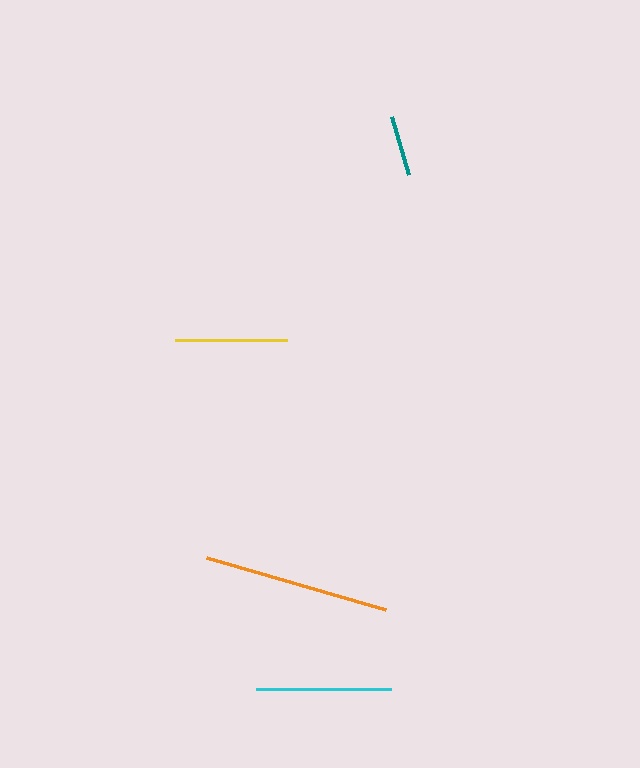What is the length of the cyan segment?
The cyan segment is approximately 136 pixels long.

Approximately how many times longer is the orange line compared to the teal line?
The orange line is approximately 3.1 times the length of the teal line.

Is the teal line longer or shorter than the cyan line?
The cyan line is longer than the teal line.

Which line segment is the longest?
The orange line is the longest at approximately 187 pixels.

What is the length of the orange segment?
The orange segment is approximately 187 pixels long.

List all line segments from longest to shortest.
From longest to shortest: orange, cyan, yellow, teal.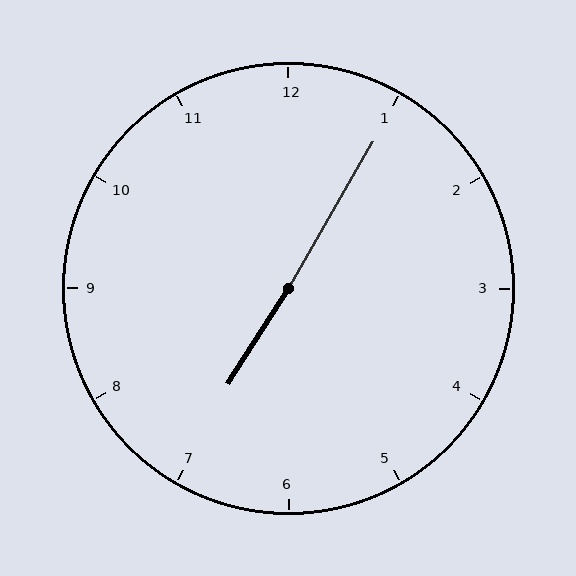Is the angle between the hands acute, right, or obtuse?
It is obtuse.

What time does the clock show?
7:05.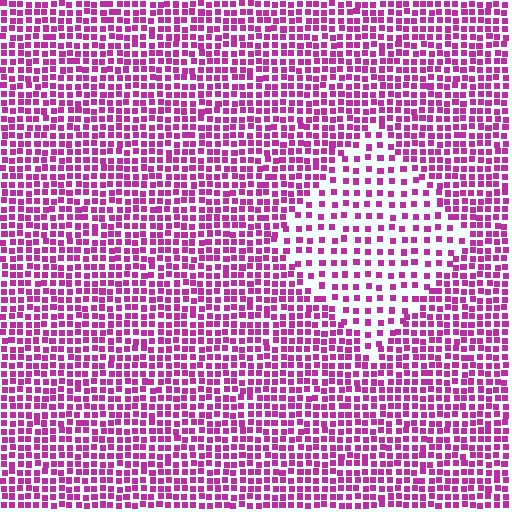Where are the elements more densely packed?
The elements are more densely packed outside the diamond boundary.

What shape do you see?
I see a diamond.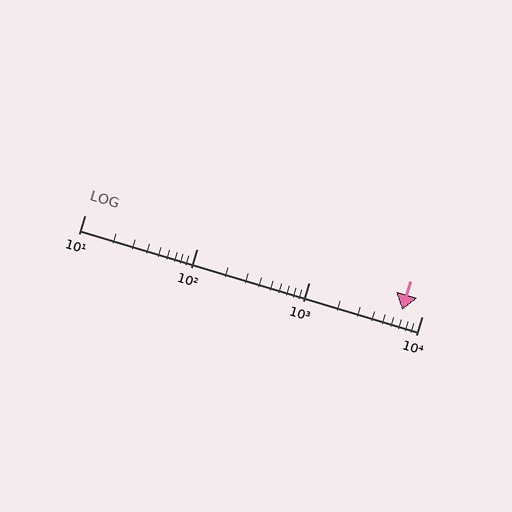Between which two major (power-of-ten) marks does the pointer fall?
The pointer is between 1000 and 10000.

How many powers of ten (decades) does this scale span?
The scale spans 3 decades, from 10 to 10000.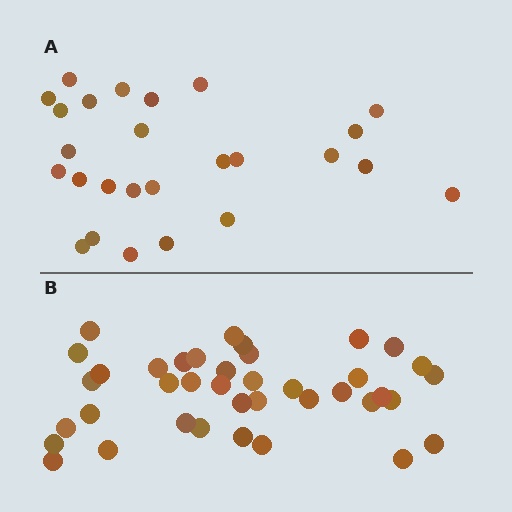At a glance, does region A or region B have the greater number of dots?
Region B (the bottom region) has more dots.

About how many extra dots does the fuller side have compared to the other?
Region B has approximately 15 more dots than region A.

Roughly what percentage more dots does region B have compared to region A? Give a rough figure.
About 50% more.